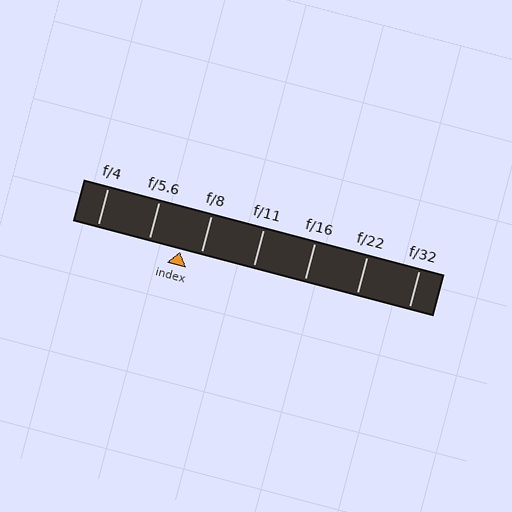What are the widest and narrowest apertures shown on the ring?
The widest aperture shown is f/4 and the narrowest is f/32.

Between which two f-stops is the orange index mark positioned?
The index mark is between f/5.6 and f/8.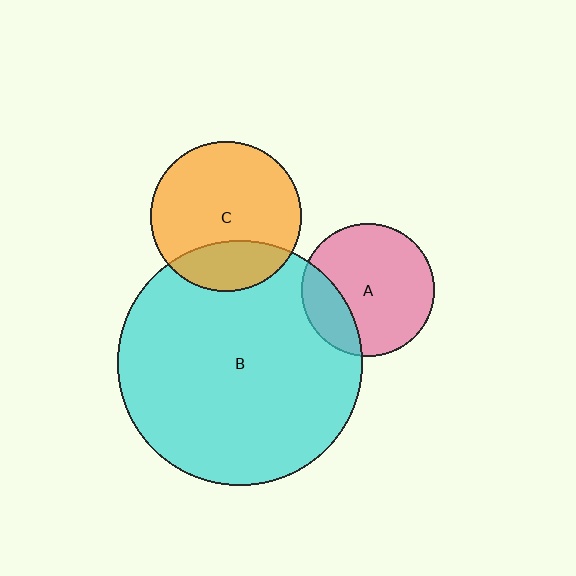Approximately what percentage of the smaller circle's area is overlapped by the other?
Approximately 25%.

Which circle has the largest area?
Circle B (cyan).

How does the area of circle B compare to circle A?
Approximately 3.4 times.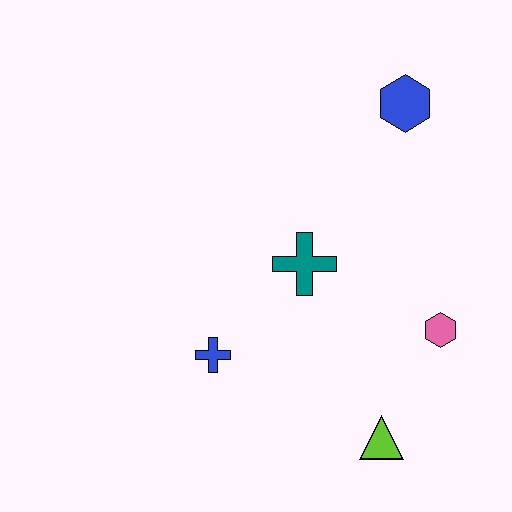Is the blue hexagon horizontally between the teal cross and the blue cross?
No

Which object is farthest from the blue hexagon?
The lime triangle is farthest from the blue hexagon.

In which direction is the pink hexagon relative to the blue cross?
The pink hexagon is to the right of the blue cross.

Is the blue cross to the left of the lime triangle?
Yes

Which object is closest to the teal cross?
The blue cross is closest to the teal cross.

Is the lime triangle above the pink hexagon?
No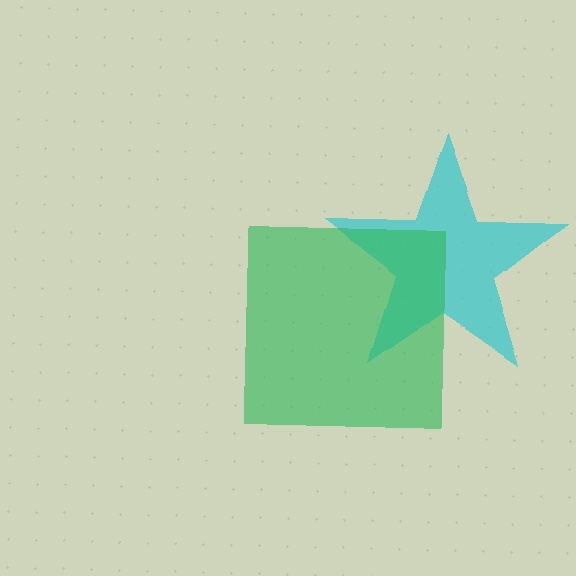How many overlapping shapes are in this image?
There are 2 overlapping shapes in the image.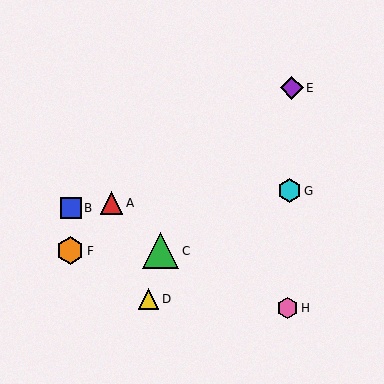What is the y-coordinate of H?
Object H is at y≈308.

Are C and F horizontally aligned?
Yes, both are at y≈251.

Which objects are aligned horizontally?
Objects C, F are aligned horizontally.